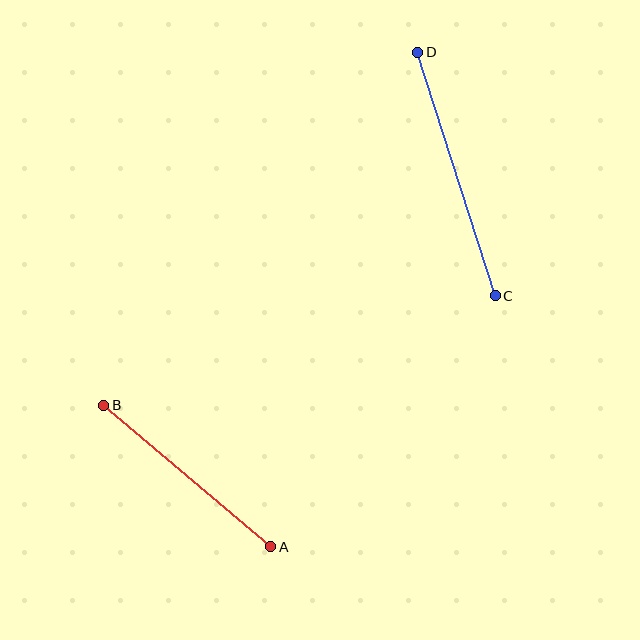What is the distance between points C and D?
The distance is approximately 256 pixels.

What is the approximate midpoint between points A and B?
The midpoint is at approximately (187, 476) pixels.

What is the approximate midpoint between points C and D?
The midpoint is at approximately (457, 174) pixels.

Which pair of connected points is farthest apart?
Points C and D are farthest apart.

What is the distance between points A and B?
The distance is approximately 219 pixels.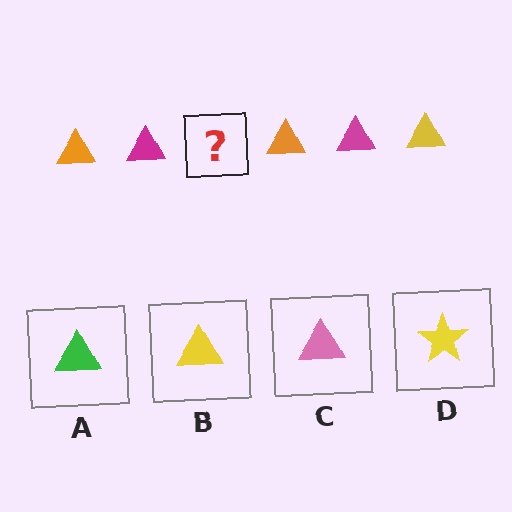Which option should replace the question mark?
Option B.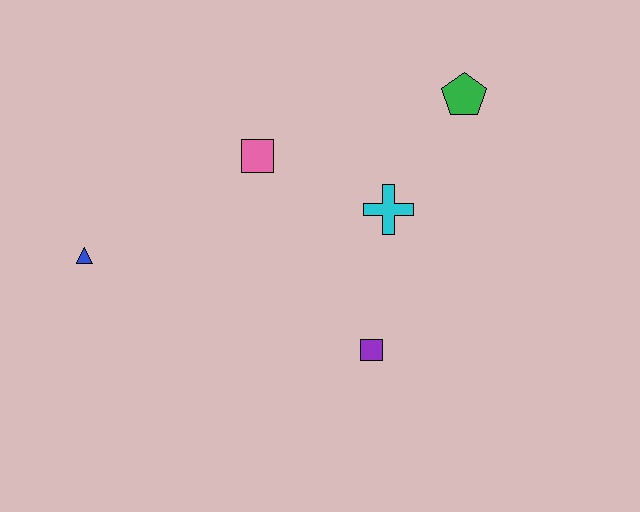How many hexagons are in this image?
There are no hexagons.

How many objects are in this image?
There are 5 objects.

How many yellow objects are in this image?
There are no yellow objects.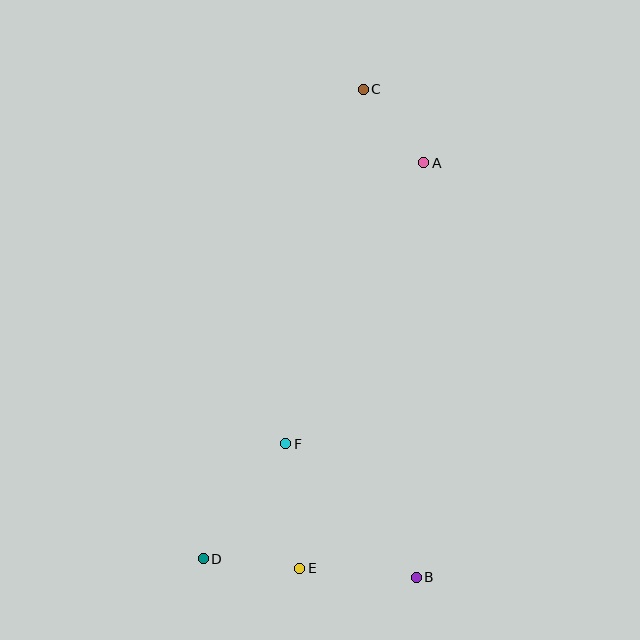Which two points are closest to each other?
Points A and C are closest to each other.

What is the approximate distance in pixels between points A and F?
The distance between A and F is approximately 313 pixels.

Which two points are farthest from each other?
Points C and D are farthest from each other.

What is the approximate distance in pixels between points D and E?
The distance between D and E is approximately 97 pixels.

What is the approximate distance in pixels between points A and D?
The distance between A and D is approximately 453 pixels.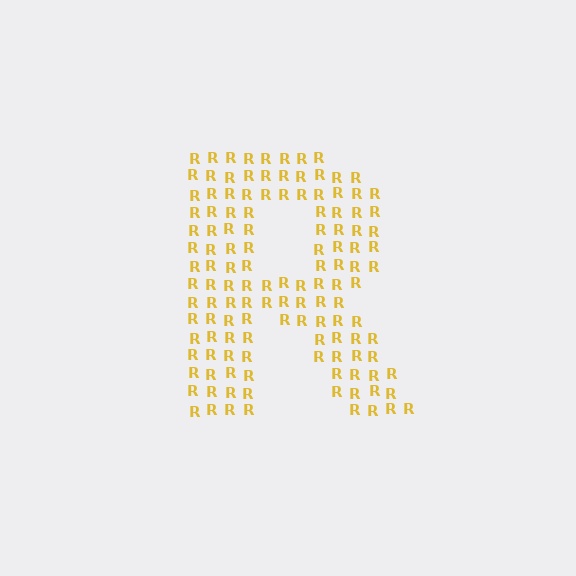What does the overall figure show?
The overall figure shows the letter R.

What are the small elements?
The small elements are letter R's.